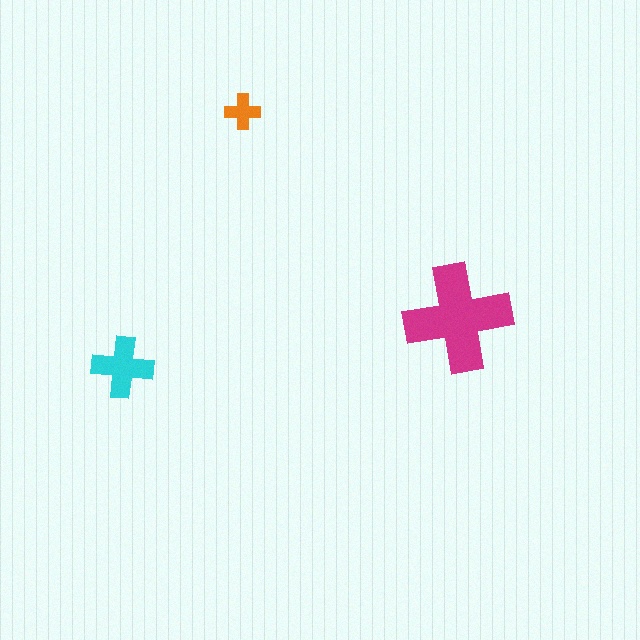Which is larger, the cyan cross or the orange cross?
The cyan one.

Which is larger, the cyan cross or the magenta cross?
The magenta one.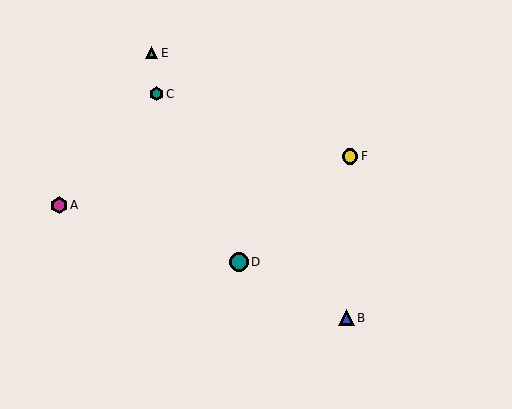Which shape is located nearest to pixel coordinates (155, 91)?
The teal hexagon (labeled C) at (156, 94) is nearest to that location.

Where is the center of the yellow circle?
The center of the yellow circle is at (350, 156).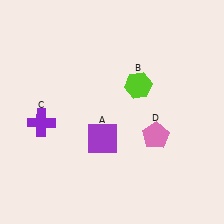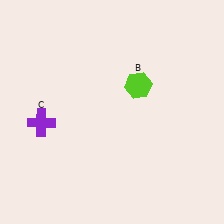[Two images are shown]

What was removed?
The purple square (A), the pink pentagon (D) were removed in Image 2.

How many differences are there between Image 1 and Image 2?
There are 2 differences between the two images.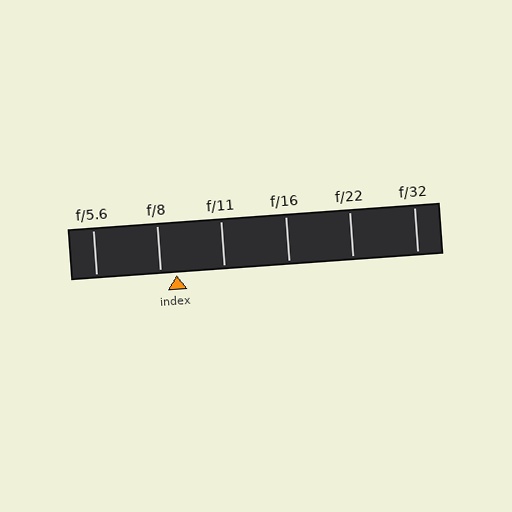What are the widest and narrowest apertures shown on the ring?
The widest aperture shown is f/5.6 and the narrowest is f/32.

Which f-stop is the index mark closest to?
The index mark is closest to f/8.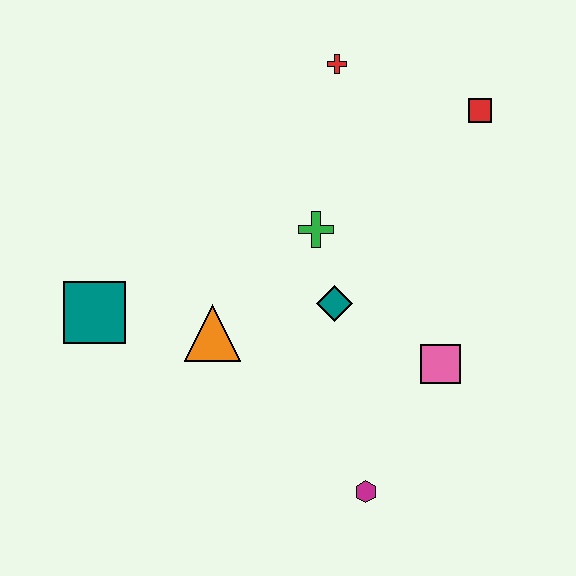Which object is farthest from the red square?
The teal square is farthest from the red square.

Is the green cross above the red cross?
No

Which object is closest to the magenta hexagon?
The pink square is closest to the magenta hexagon.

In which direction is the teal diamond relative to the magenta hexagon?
The teal diamond is above the magenta hexagon.